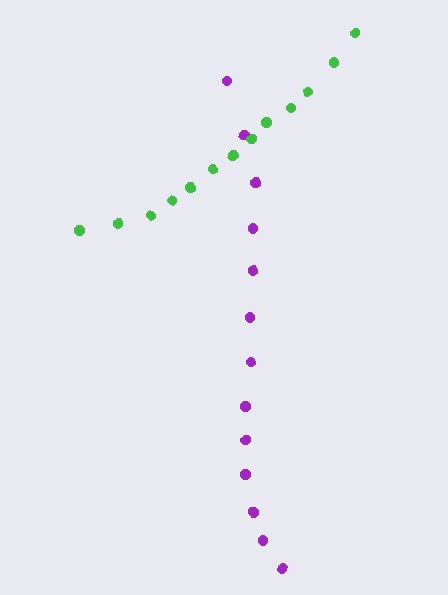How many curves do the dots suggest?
There are 2 distinct paths.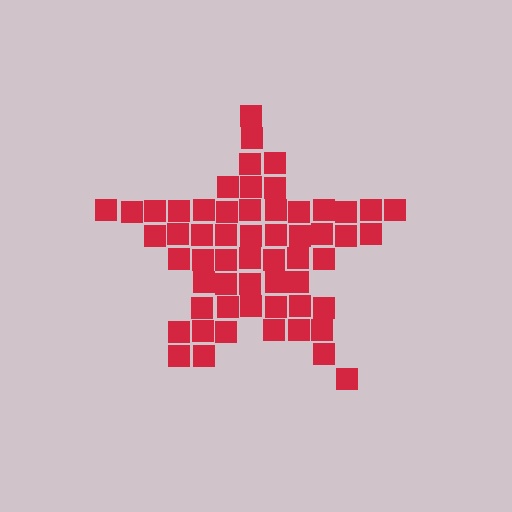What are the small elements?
The small elements are squares.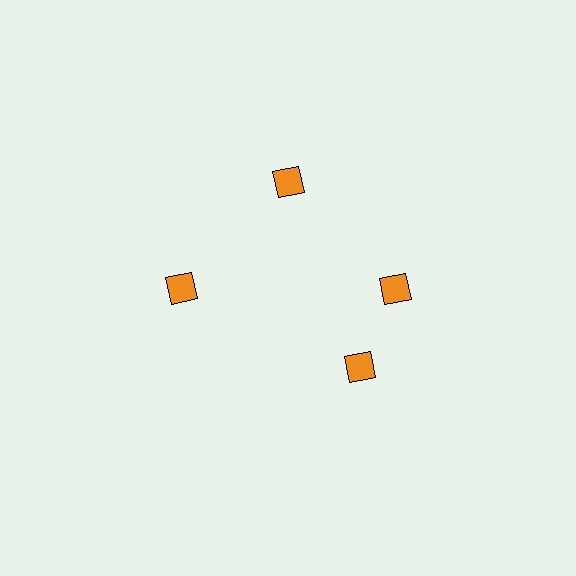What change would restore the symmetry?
The symmetry would be restored by rotating it back into even spacing with its neighbors so that all 4 diamonds sit at equal angles and equal distance from the center.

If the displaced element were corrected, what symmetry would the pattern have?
It would have 4-fold rotational symmetry — the pattern would map onto itself every 90 degrees.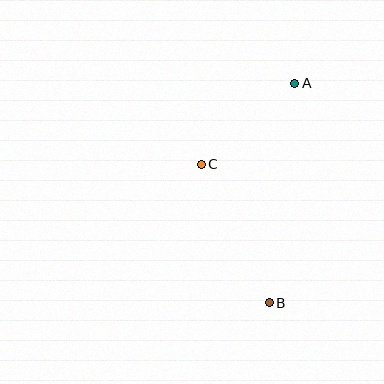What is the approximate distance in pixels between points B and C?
The distance between B and C is approximately 154 pixels.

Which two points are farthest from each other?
Points A and B are farthest from each other.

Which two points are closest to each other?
Points A and C are closest to each other.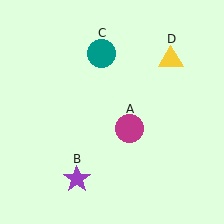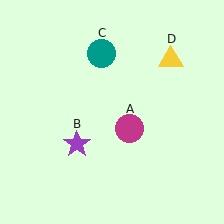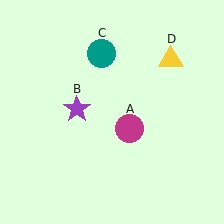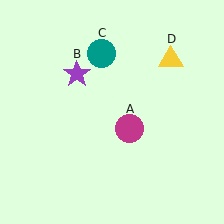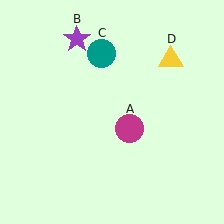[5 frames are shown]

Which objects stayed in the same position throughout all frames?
Magenta circle (object A) and teal circle (object C) and yellow triangle (object D) remained stationary.